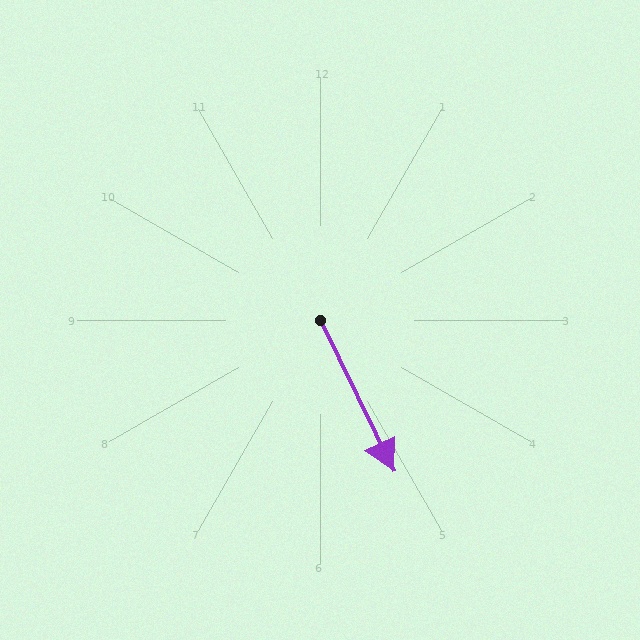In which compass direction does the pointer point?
Southeast.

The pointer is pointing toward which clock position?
Roughly 5 o'clock.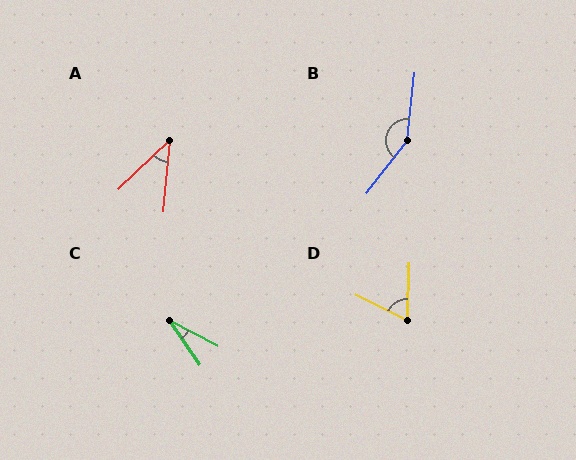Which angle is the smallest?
C, at approximately 28 degrees.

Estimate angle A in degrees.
Approximately 41 degrees.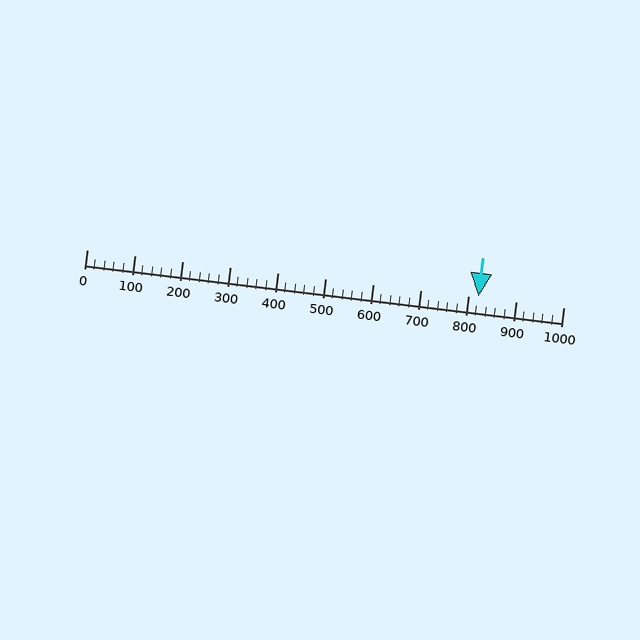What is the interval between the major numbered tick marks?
The major tick marks are spaced 100 units apart.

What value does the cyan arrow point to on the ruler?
The cyan arrow points to approximately 822.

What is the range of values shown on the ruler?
The ruler shows values from 0 to 1000.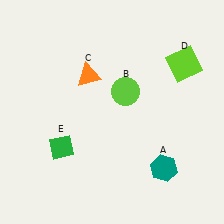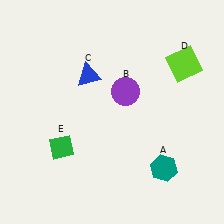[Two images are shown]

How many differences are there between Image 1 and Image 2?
There are 2 differences between the two images.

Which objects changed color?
B changed from lime to purple. C changed from orange to blue.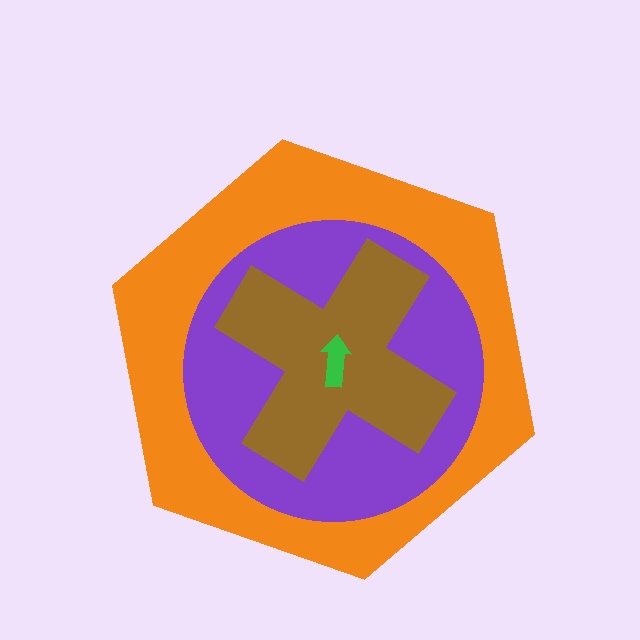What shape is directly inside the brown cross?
The green arrow.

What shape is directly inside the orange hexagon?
The purple circle.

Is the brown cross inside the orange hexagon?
Yes.